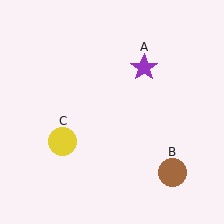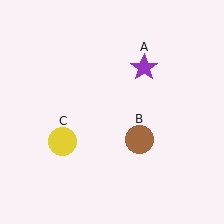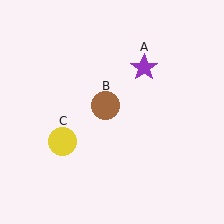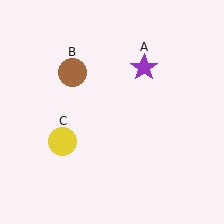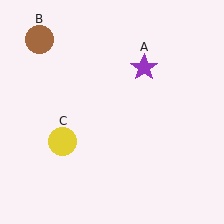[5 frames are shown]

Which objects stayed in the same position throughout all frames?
Purple star (object A) and yellow circle (object C) remained stationary.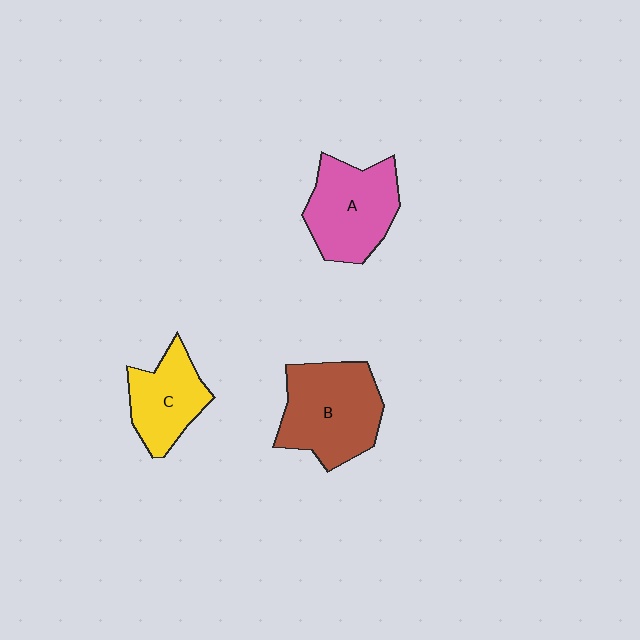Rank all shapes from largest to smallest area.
From largest to smallest: B (brown), A (pink), C (yellow).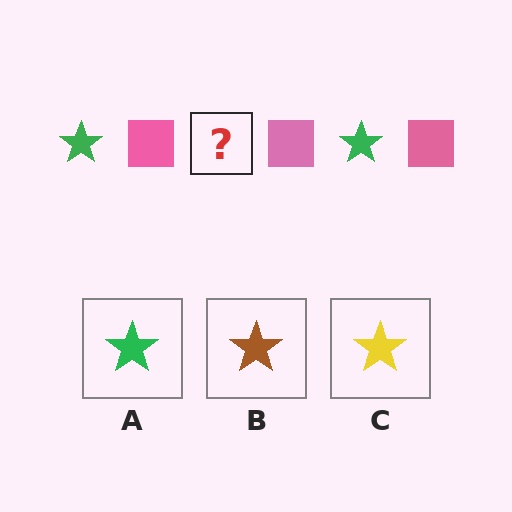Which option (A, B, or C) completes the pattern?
A.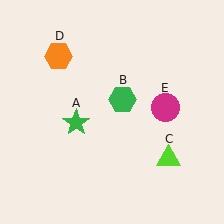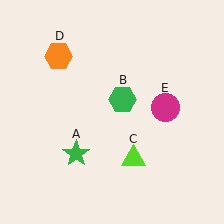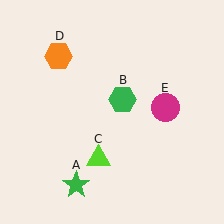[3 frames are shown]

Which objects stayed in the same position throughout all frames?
Green hexagon (object B) and orange hexagon (object D) and magenta circle (object E) remained stationary.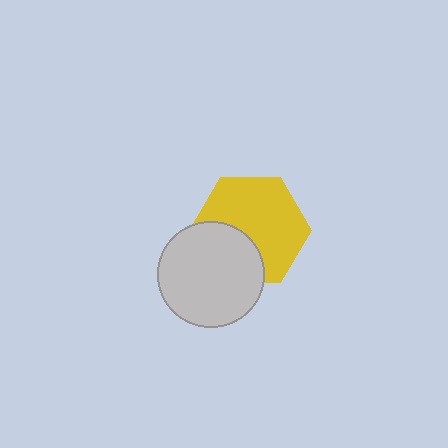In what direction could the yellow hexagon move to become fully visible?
The yellow hexagon could move toward the upper-right. That would shift it out from behind the light gray circle entirely.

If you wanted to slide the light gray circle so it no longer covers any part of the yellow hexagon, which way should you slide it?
Slide it toward the lower-left — that is the most direct way to separate the two shapes.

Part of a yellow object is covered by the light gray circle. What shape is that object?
It is a hexagon.